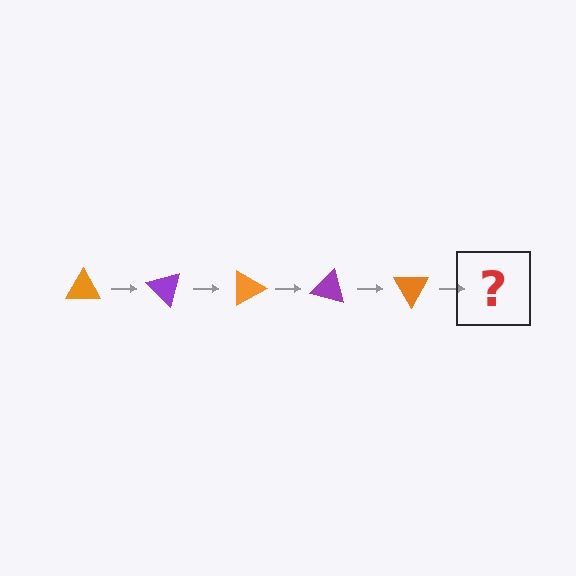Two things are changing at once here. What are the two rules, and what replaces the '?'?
The two rules are that it rotates 45 degrees each step and the color cycles through orange and purple. The '?' should be a purple triangle, rotated 225 degrees from the start.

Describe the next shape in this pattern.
It should be a purple triangle, rotated 225 degrees from the start.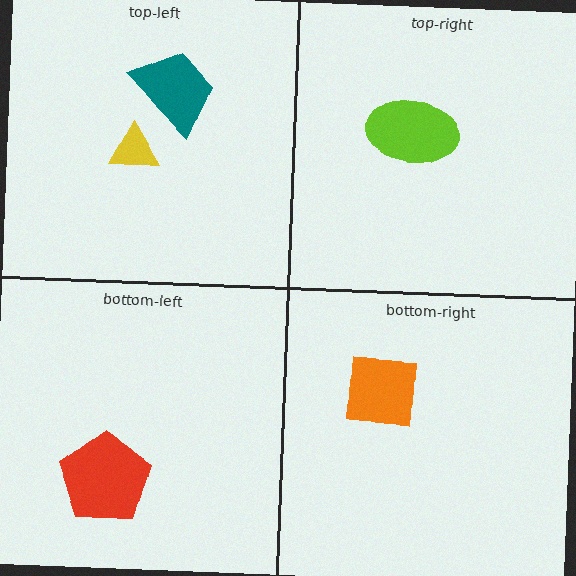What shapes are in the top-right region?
The lime ellipse.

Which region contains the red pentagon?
The bottom-left region.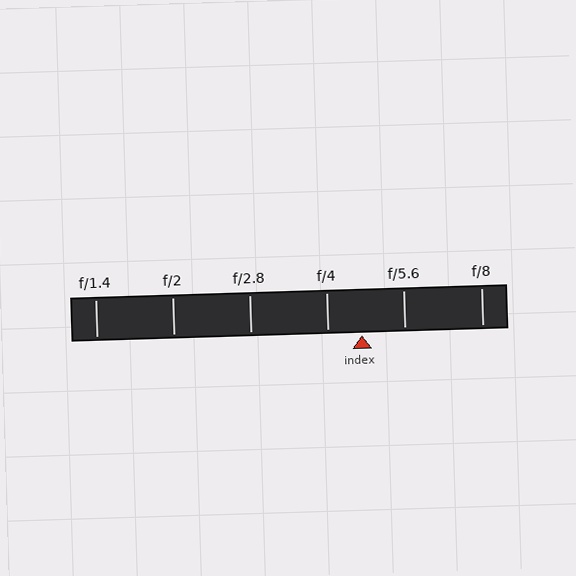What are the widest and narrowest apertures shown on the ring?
The widest aperture shown is f/1.4 and the narrowest is f/8.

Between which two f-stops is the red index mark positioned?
The index mark is between f/4 and f/5.6.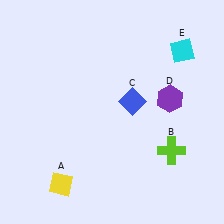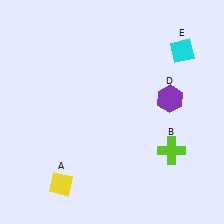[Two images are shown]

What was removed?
The blue diamond (C) was removed in Image 2.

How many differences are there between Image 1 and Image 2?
There is 1 difference between the two images.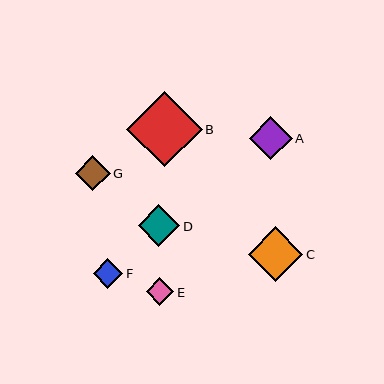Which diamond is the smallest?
Diamond E is the smallest with a size of approximately 27 pixels.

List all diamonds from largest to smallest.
From largest to smallest: B, C, A, D, G, F, E.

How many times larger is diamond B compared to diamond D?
Diamond B is approximately 1.8 times the size of diamond D.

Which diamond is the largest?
Diamond B is the largest with a size of approximately 75 pixels.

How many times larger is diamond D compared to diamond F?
Diamond D is approximately 1.4 times the size of diamond F.